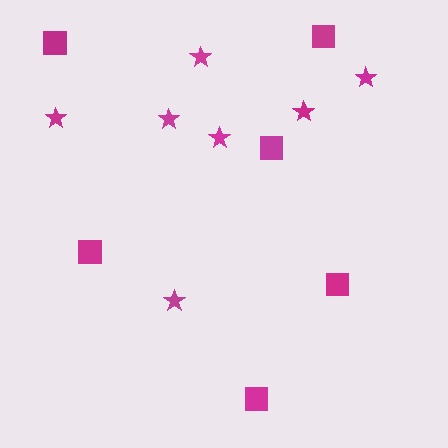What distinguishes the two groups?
There are 2 groups: one group of stars (7) and one group of squares (6).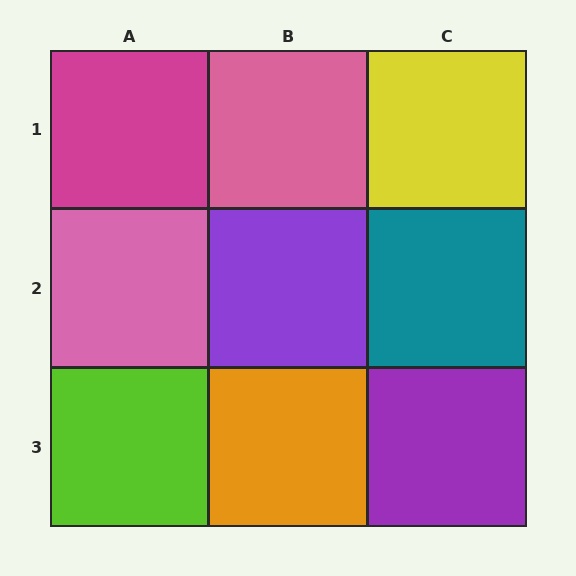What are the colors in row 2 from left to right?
Pink, purple, teal.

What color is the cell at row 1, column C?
Yellow.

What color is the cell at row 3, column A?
Lime.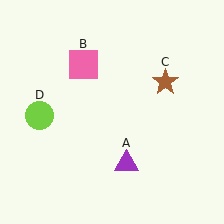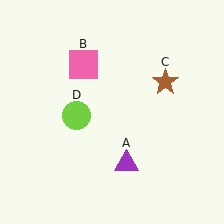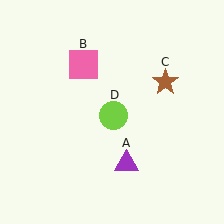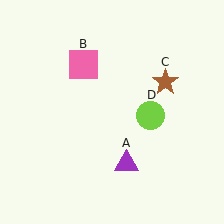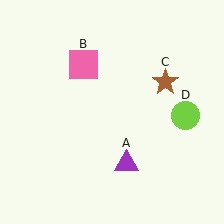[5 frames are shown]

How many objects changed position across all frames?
1 object changed position: lime circle (object D).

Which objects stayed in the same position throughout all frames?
Purple triangle (object A) and pink square (object B) and brown star (object C) remained stationary.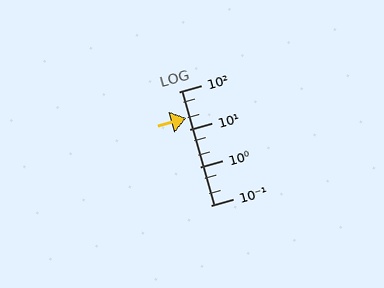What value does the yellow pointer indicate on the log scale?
The pointer indicates approximately 20.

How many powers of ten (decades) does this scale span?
The scale spans 3 decades, from 0.1 to 100.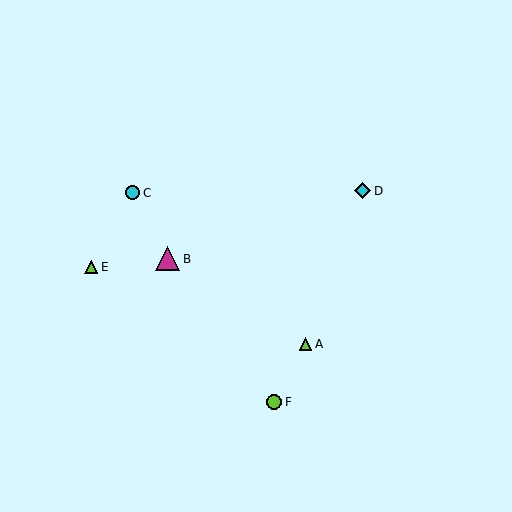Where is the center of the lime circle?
The center of the lime circle is at (274, 402).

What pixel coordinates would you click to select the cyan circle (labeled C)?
Click at (133, 193) to select the cyan circle C.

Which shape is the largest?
The magenta triangle (labeled B) is the largest.